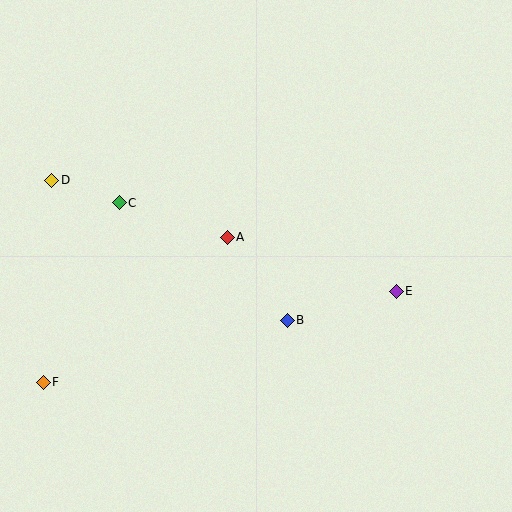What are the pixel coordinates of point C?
Point C is at (119, 203).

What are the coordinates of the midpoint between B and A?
The midpoint between B and A is at (257, 279).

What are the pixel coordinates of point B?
Point B is at (287, 320).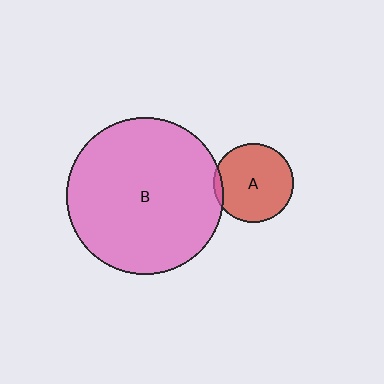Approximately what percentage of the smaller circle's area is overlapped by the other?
Approximately 5%.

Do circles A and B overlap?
Yes.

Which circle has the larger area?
Circle B (pink).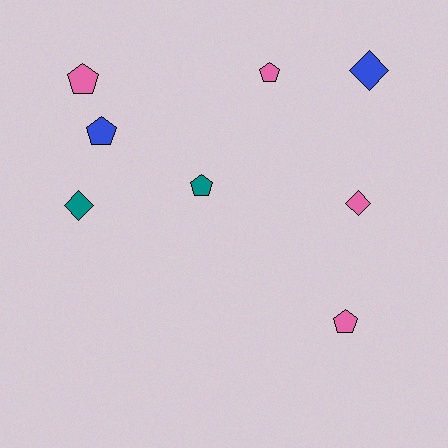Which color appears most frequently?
Pink, with 4 objects.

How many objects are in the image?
There are 8 objects.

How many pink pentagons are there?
There are 3 pink pentagons.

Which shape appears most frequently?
Pentagon, with 5 objects.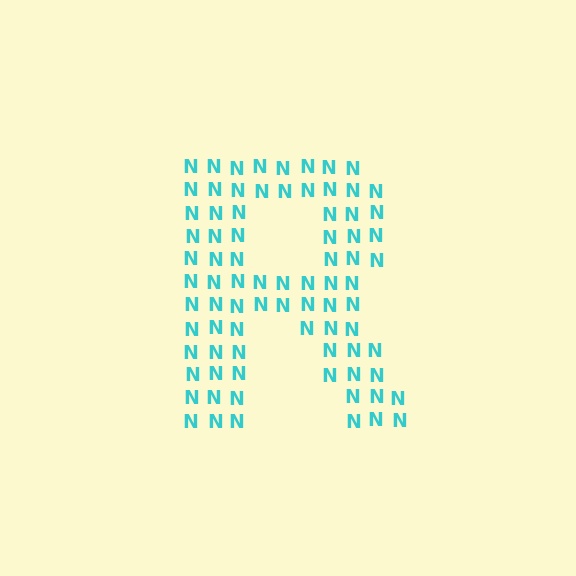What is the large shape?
The large shape is the letter R.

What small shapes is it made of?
It is made of small letter N's.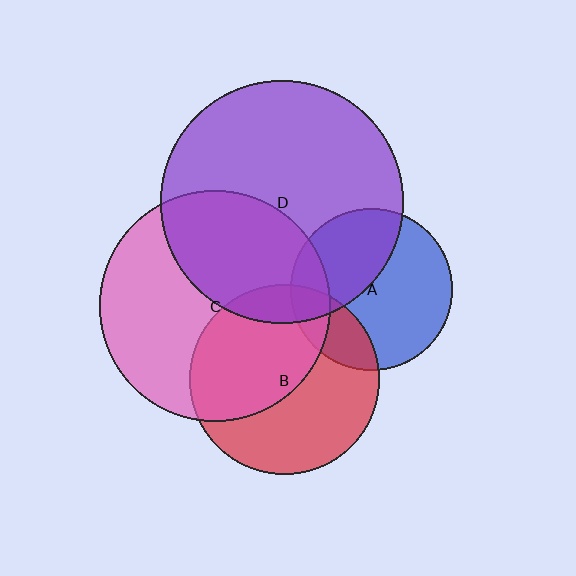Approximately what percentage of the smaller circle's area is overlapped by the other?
Approximately 50%.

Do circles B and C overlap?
Yes.